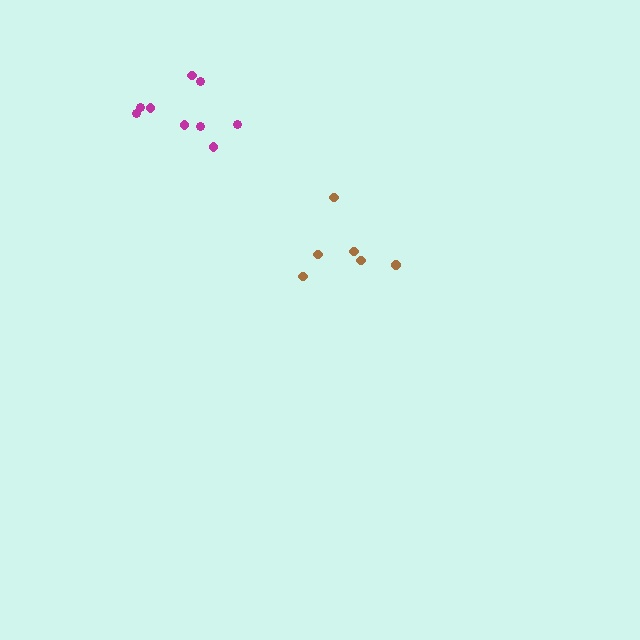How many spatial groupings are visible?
There are 2 spatial groupings.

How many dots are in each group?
Group 1: 6 dots, Group 2: 9 dots (15 total).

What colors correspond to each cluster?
The clusters are colored: brown, magenta.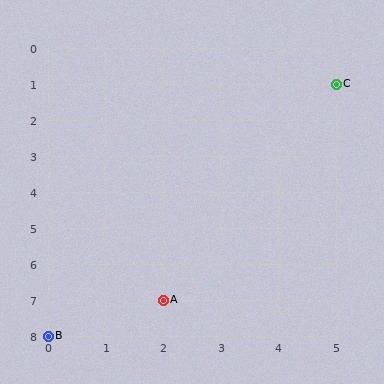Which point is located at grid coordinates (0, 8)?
Point B is at (0, 8).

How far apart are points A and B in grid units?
Points A and B are 2 columns and 1 row apart (about 2.2 grid units diagonally).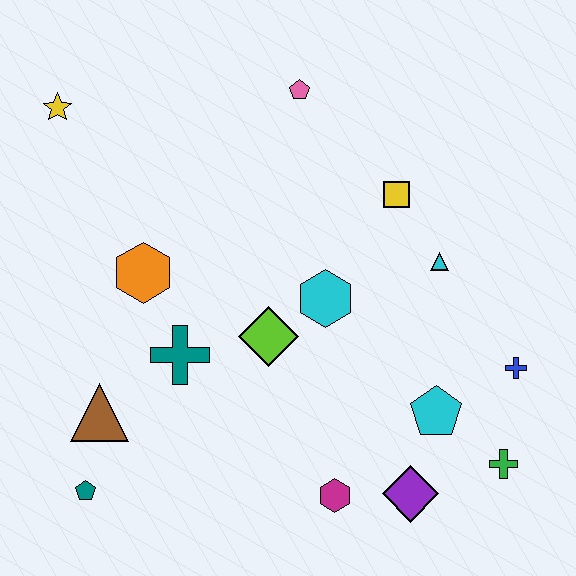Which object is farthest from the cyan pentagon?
The yellow star is farthest from the cyan pentagon.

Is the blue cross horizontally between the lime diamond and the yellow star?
No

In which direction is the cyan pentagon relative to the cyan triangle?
The cyan pentagon is below the cyan triangle.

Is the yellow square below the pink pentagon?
Yes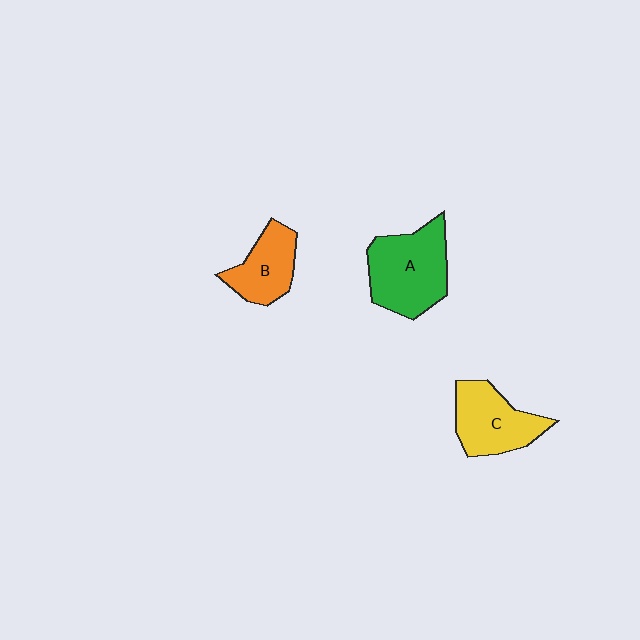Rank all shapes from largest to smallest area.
From largest to smallest: A (green), C (yellow), B (orange).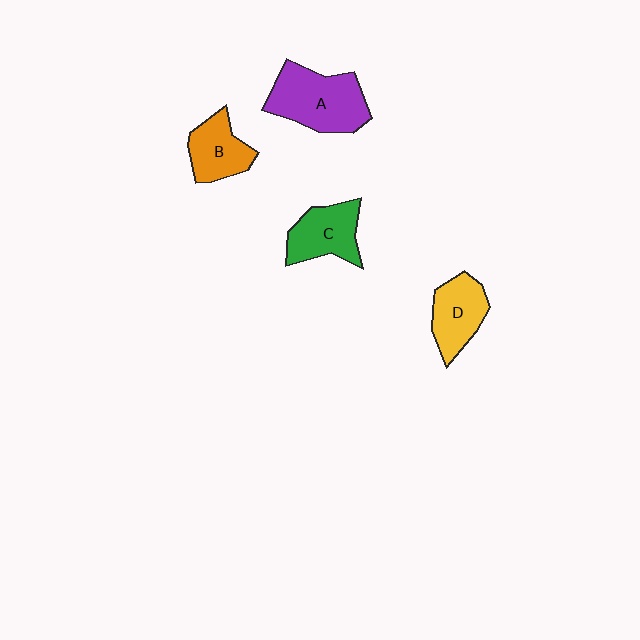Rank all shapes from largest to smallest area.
From largest to smallest: A (purple), C (green), D (yellow), B (orange).